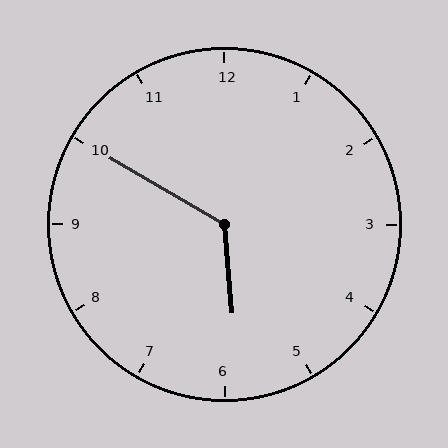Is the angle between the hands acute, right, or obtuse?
It is obtuse.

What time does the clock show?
5:50.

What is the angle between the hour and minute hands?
Approximately 125 degrees.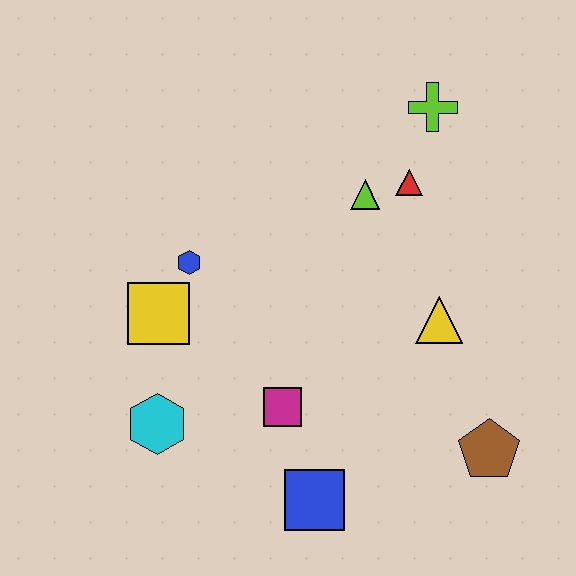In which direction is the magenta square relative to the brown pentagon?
The magenta square is to the left of the brown pentagon.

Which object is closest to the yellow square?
The blue hexagon is closest to the yellow square.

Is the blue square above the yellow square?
No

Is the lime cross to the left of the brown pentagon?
Yes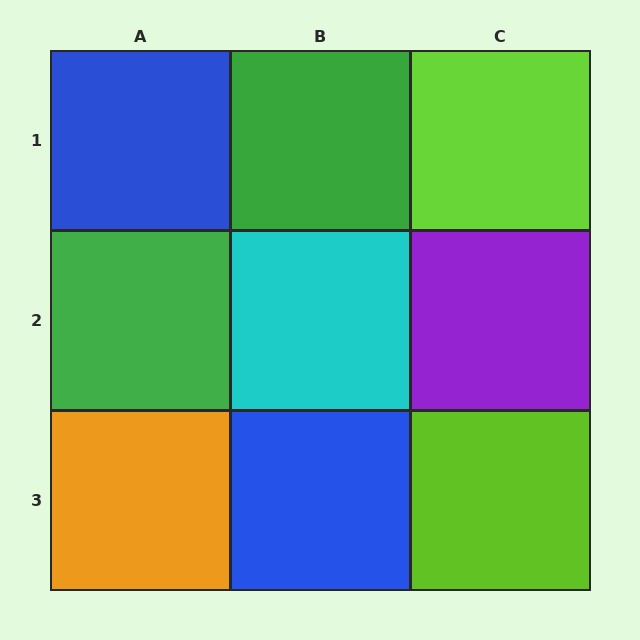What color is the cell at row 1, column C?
Lime.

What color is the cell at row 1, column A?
Blue.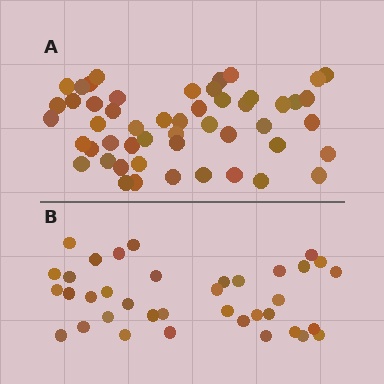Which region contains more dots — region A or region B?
Region A (the top region) has more dots.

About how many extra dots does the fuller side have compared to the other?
Region A has approximately 15 more dots than region B.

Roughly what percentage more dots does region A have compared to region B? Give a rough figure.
About 40% more.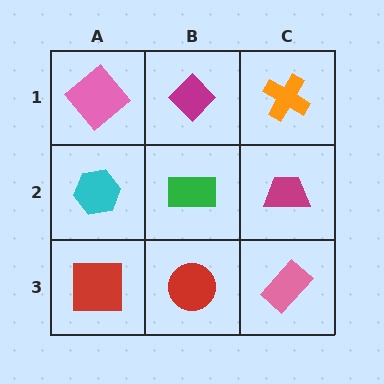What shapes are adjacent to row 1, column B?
A green rectangle (row 2, column B), a pink diamond (row 1, column A), an orange cross (row 1, column C).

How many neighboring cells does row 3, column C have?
2.